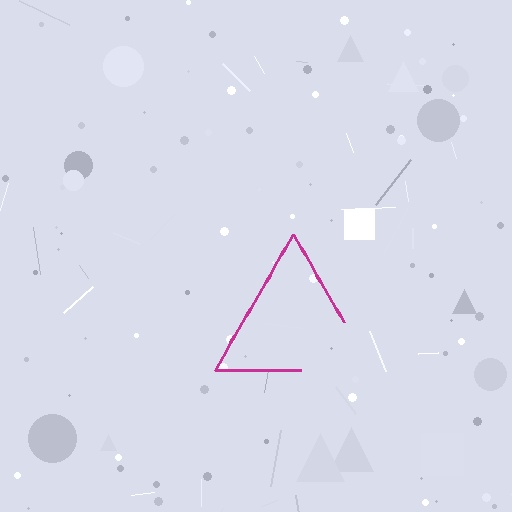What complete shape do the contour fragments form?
The contour fragments form a triangle.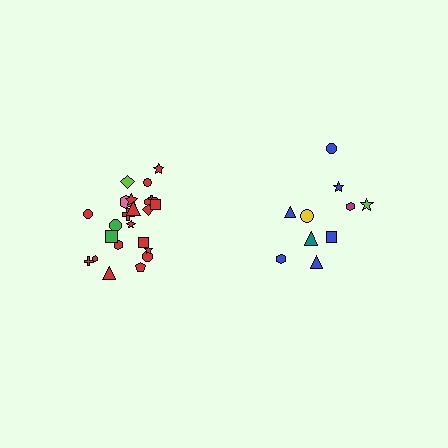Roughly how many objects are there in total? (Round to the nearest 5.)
Roughly 35 objects in total.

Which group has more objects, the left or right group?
The left group.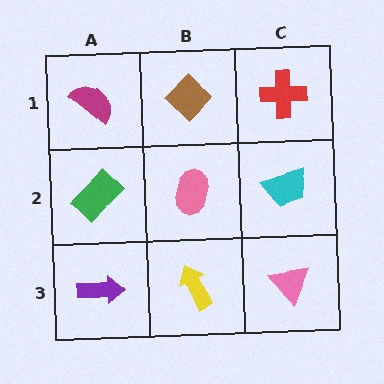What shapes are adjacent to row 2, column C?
A red cross (row 1, column C), a pink triangle (row 3, column C), a pink ellipse (row 2, column B).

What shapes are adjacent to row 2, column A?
A magenta semicircle (row 1, column A), a purple arrow (row 3, column A), a pink ellipse (row 2, column B).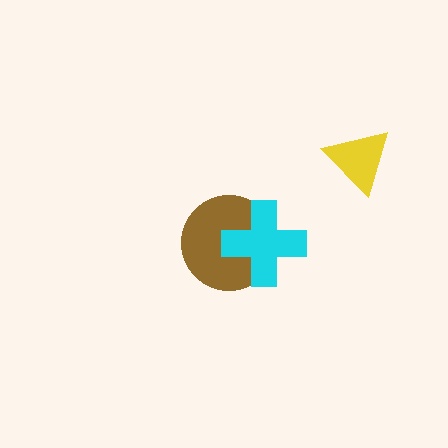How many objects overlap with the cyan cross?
1 object overlaps with the cyan cross.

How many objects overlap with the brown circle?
1 object overlaps with the brown circle.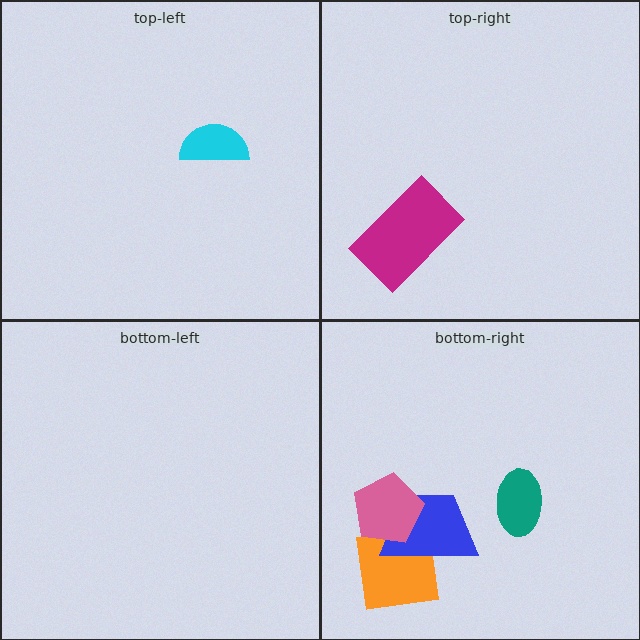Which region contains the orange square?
The bottom-right region.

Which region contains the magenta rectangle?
The top-right region.